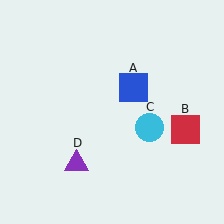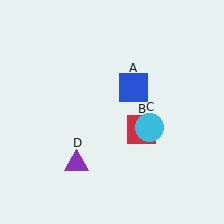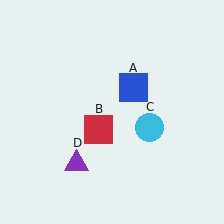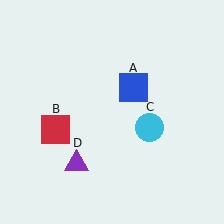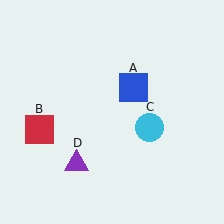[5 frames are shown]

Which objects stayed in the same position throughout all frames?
Blue square (object A) and cyan circle (object C) and purple triangle (object D) remained stationary.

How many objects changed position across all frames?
1 object changed position: red square (object B).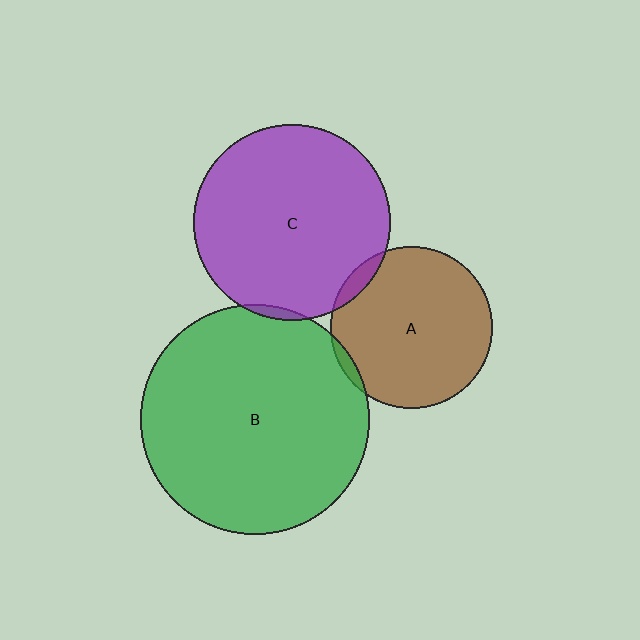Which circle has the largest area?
Circle B (green).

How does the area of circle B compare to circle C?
Approximately 1.4 times.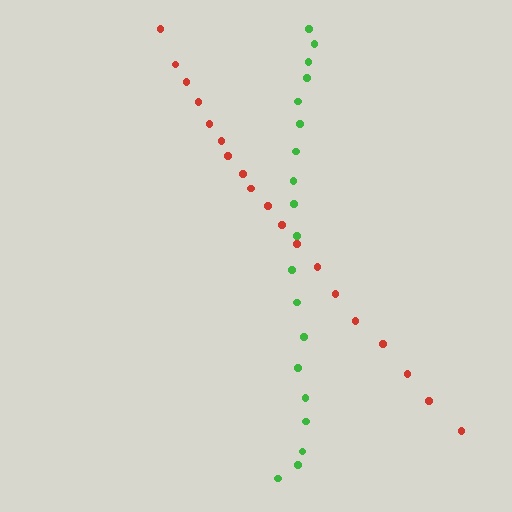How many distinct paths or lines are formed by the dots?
There are 2 distinct paths.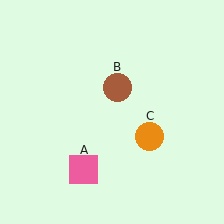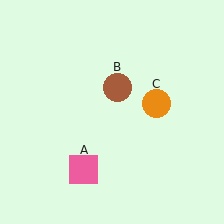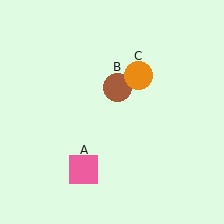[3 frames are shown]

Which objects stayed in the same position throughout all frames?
Pink square (object A) and brown circle (object B) remained stationary.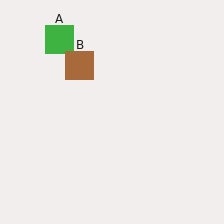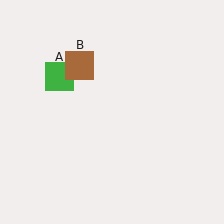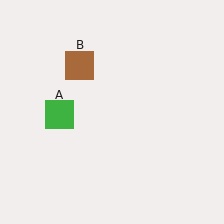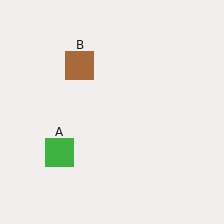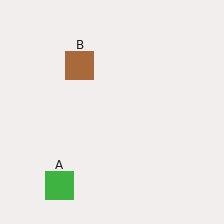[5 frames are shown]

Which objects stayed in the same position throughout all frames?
Brown square (object B) remained stationary.